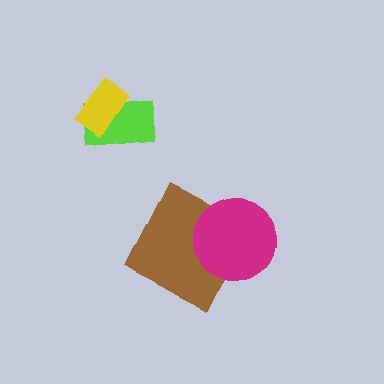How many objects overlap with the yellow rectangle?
1 object overlaps with the yellow rectangle.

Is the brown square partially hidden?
Yes, it is partially covered by another shape.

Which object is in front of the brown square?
The magenta circle is in front of the brown square.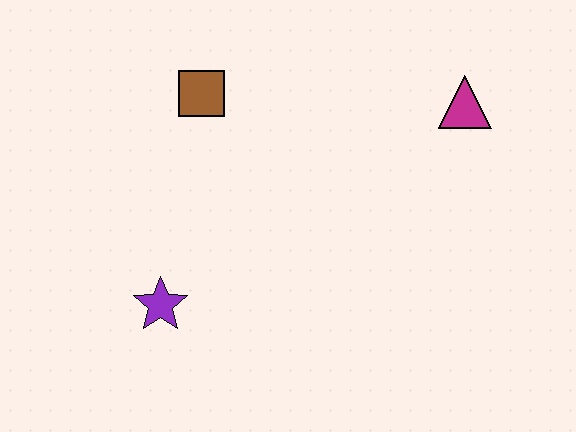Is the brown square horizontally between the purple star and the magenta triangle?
Yes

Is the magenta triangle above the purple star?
Yes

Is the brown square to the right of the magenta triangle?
No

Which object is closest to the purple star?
The brown square is closest to the purple star.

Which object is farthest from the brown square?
The magenta triangle is farthest from the brown square.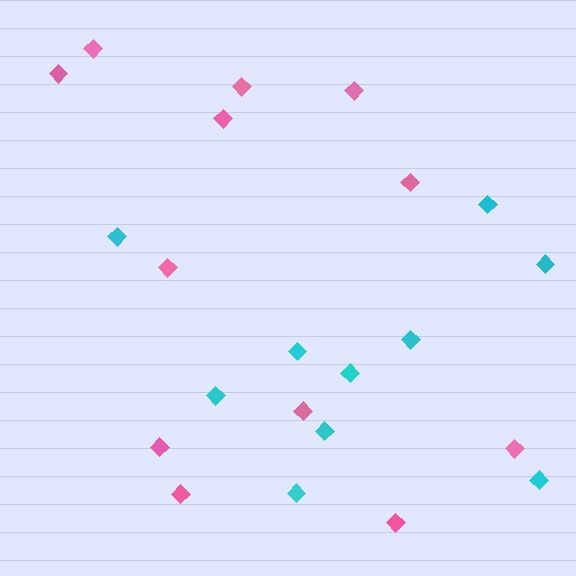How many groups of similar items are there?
There are 2 groups: one group of pink diamonds (12) and one group of cyan diamonds (10).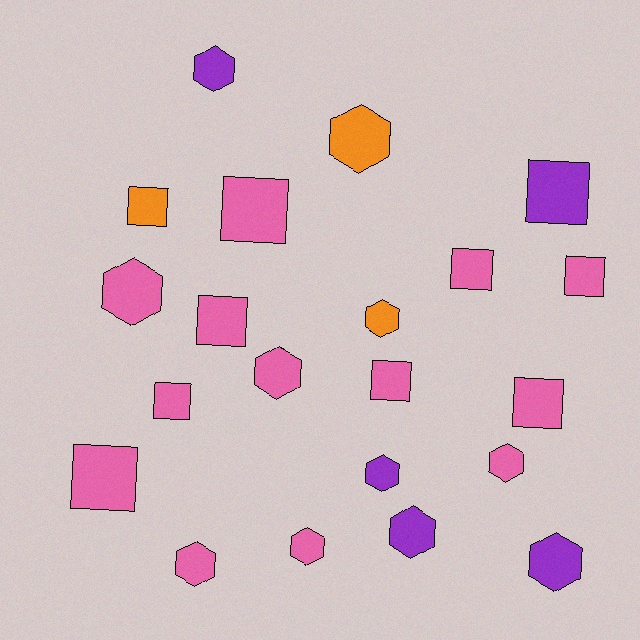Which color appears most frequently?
Pink, with 13 objects.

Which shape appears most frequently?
Hexagon, with 11 objects.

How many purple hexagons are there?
There are 4 purple hexagons.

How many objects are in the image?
There are 21 objects.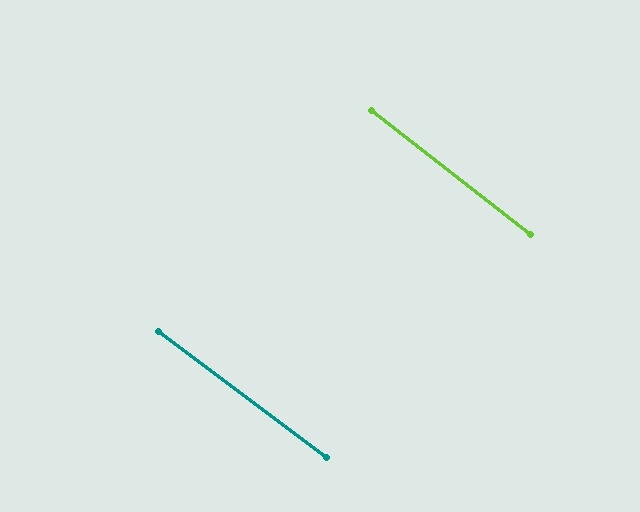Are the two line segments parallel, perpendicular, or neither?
Parallel — their directions differ by only 1.1°.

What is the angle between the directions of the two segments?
Approximately 1 degree.